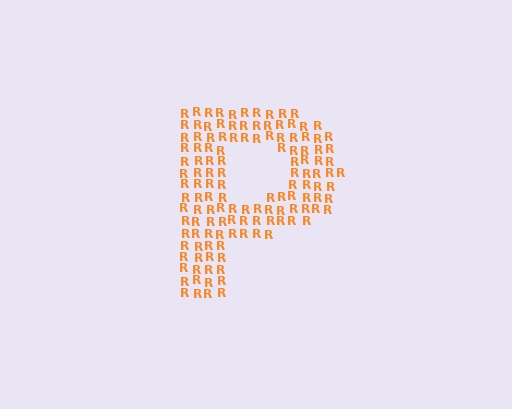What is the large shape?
The large shape is the letter P.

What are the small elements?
The small elements are letter R's.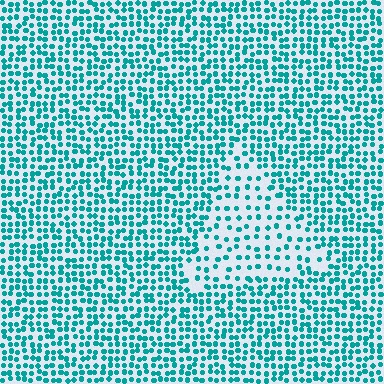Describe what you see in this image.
The image contains small teal elements arranged at two different densities. A triangle-shaped region is visible where the elements are less densely packed than the surrounding area.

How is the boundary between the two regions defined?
The boundary is defined by a change in element density (approximately 2.0x ratio). All elements are the same color, size, and shape.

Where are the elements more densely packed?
The elements are more densely packed outside the triangle boundary.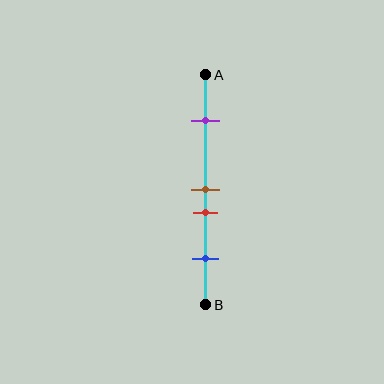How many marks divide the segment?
There are 4 marks dividing the segment.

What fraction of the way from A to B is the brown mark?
The brown mark is approximately 50% (0.5) of the way from A to B.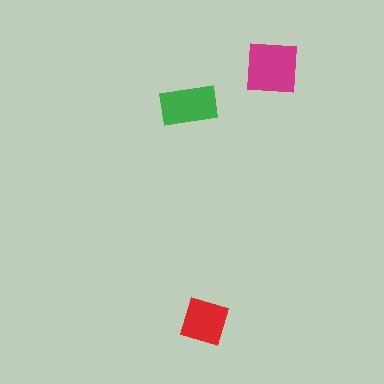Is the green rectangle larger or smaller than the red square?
Larger.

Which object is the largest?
The magenta square.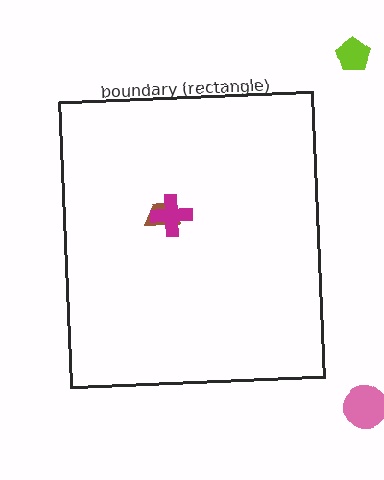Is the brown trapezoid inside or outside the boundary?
Inside.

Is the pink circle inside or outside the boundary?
Outside.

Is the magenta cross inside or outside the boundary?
Inside.